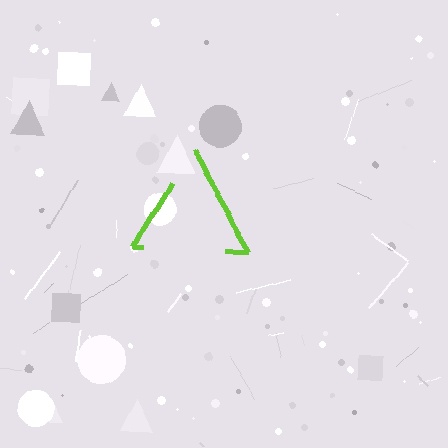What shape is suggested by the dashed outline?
The dashed outline suggests a triangle.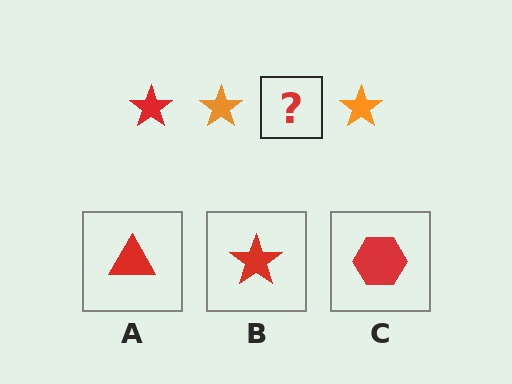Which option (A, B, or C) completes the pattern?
B.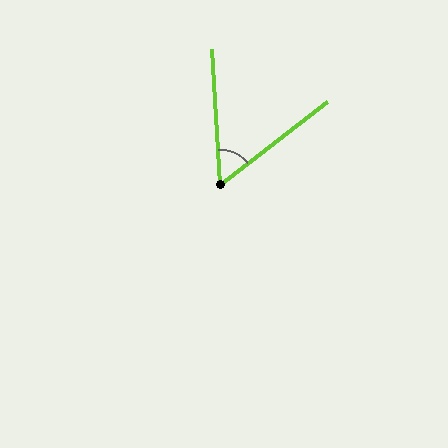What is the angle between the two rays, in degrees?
Approximately 56 degrees.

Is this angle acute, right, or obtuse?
It is acute.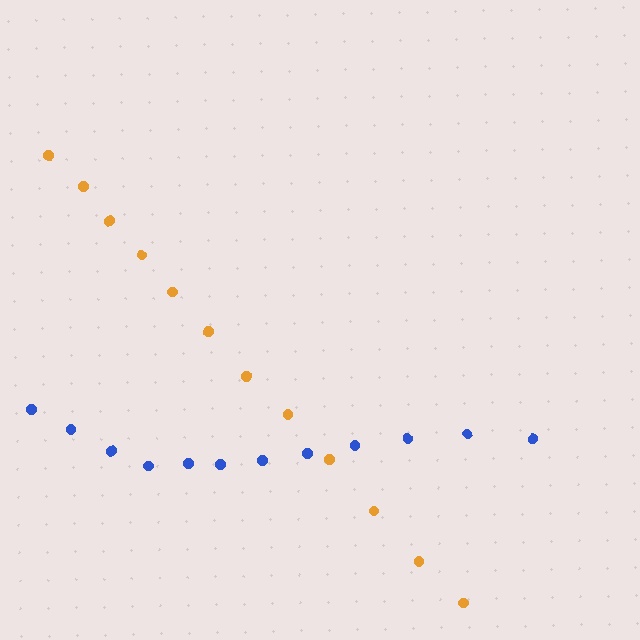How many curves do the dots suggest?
There are 2 distinct paths.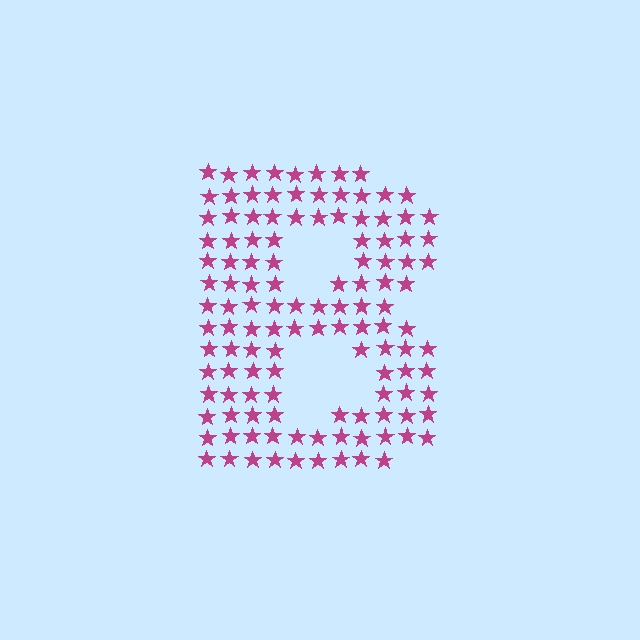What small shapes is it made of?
It is made of small stars.